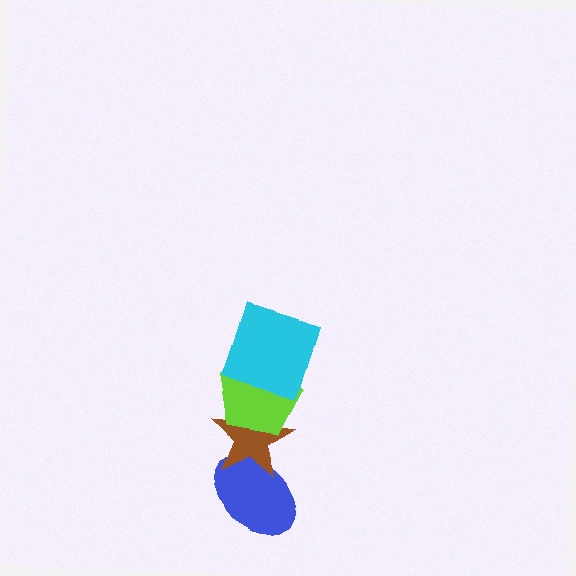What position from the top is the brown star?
The brown star is 3rd from the top.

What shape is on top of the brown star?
The lime pentagon is on top of the brown star.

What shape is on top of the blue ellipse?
The brown star is on top of the blue ellipse.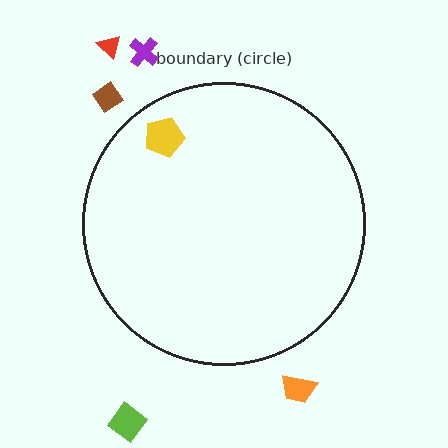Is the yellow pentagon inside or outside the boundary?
Inside.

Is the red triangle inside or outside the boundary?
Outside.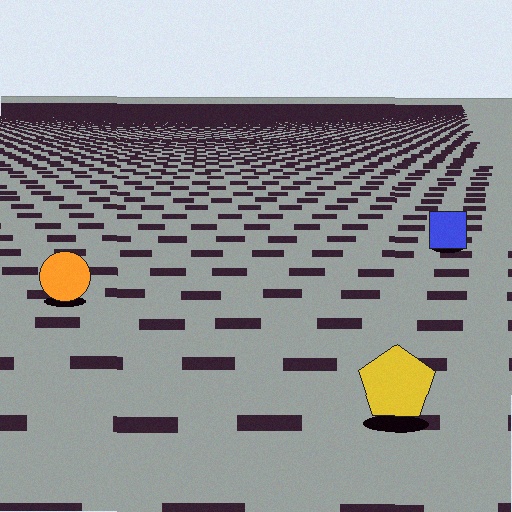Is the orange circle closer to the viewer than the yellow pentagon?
No. The yellow pentagon is closer — you can tell from the texture gradient: the ground texture is coarser near it.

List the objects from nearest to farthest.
From nearest to farthest: the yellow pentagon, the orange circle, the blue square.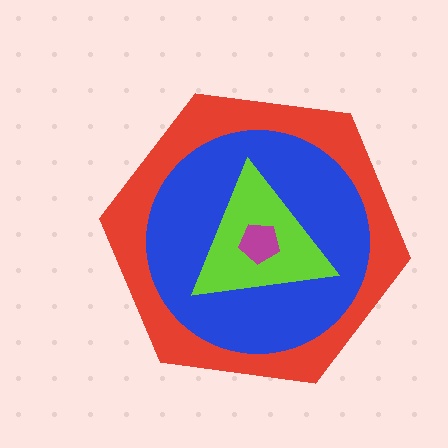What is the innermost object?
The magenta pentagon.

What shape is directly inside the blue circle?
The lime triangle.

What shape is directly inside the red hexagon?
The blue circle.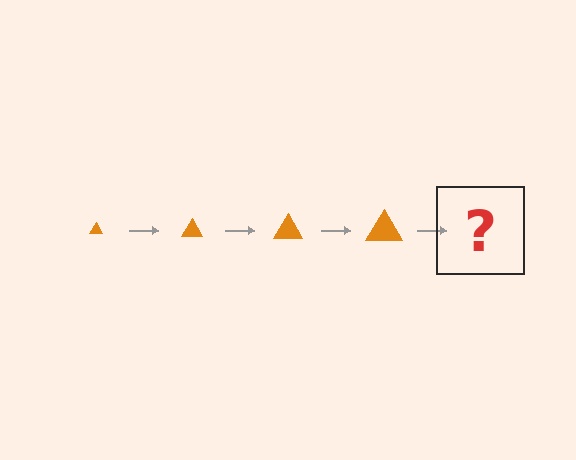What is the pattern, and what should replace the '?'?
The pattern is that the triangle gets progressively larger each step. The '?' should be an orange triangle, larger than the previous one.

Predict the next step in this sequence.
The next step is an orange triangle, larger than the previous one.